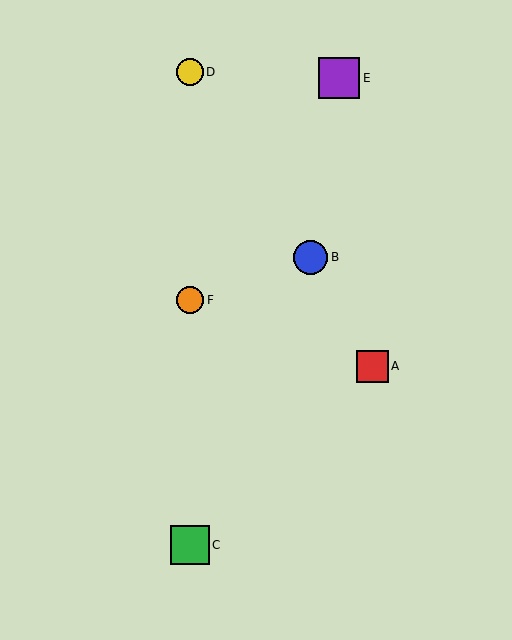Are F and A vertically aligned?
No, F is at x≈190 and A is at x≈372.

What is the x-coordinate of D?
Object D is at x≈190.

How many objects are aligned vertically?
3 objects (C, D, F) are aligned vertically.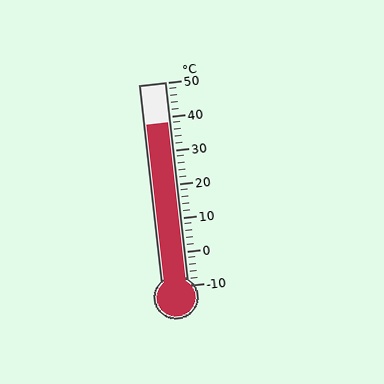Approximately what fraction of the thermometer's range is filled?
The thermometer is filled to approximately 80% of its range.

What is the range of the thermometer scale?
The thermometer scale ranges from -10°C to 50°C.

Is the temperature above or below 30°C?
The temperature is above 30°C.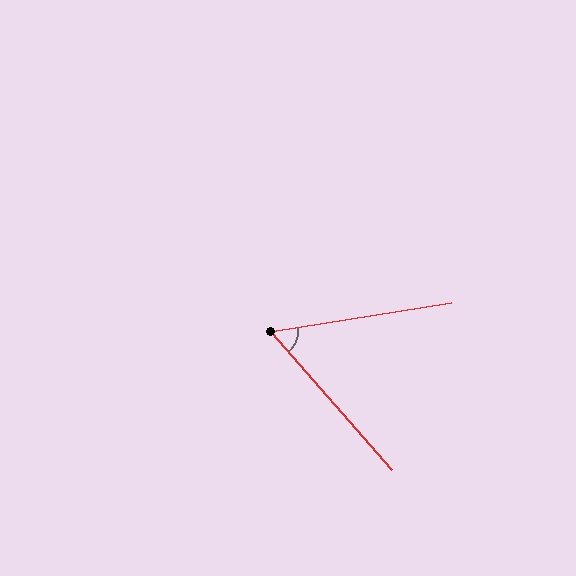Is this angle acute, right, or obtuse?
It is acute.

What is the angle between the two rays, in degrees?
Approximately 58 degrees.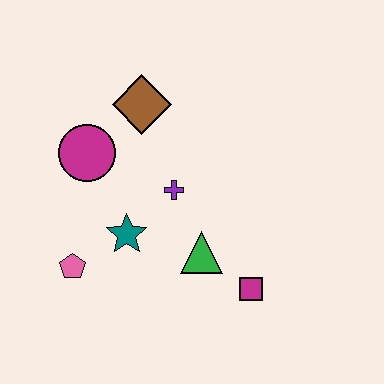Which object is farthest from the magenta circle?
The magenta square is farthest from the magenta circle.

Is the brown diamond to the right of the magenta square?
No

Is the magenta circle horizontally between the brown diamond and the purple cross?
No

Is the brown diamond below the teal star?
No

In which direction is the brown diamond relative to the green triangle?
The brown diamond is above the green triangle.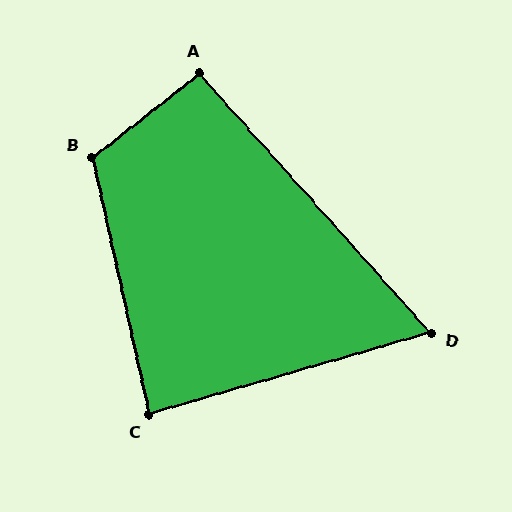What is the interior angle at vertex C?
Approximately 86 degrees (approximately right).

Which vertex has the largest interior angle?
B, at approximately 116 degrees.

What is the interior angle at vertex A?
Approximately 94 degrees (approximately right).